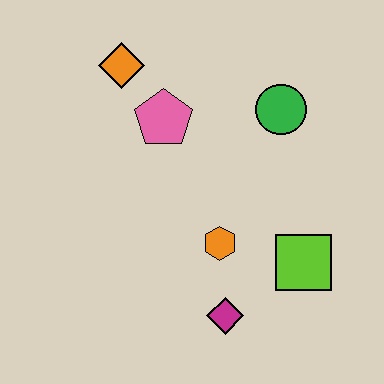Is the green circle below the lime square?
No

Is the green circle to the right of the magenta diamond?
Yes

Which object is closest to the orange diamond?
The pink pentagon is closest to the orange diamond.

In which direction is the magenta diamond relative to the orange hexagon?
The magenta diamond is below the orange hexagon.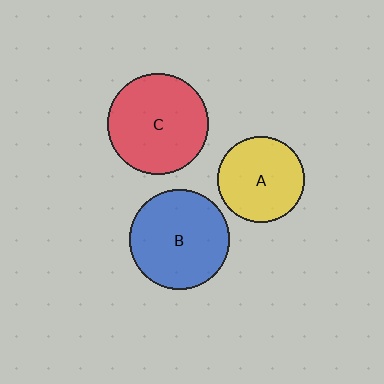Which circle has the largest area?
Circle C (red).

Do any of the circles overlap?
No, none of the circles overlap.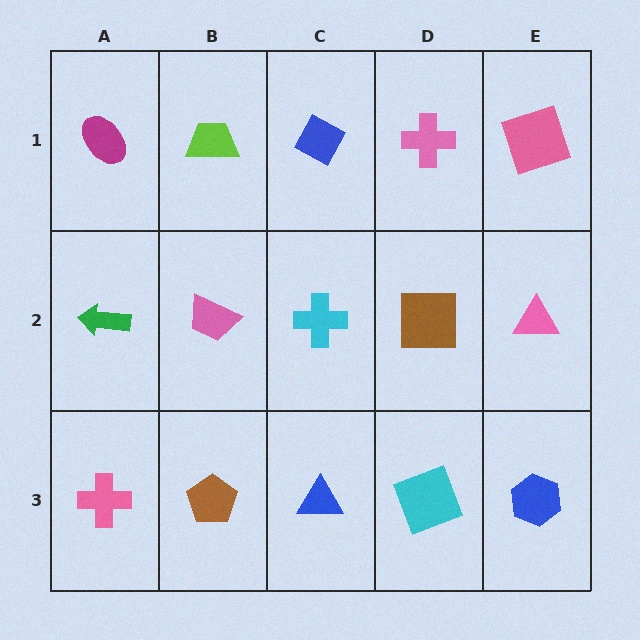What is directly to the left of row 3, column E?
A cyan square.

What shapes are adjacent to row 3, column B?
A pink trapezoid (row 2, column B), a pink cross (row 3, column A), a blue triangle (row 3, column C).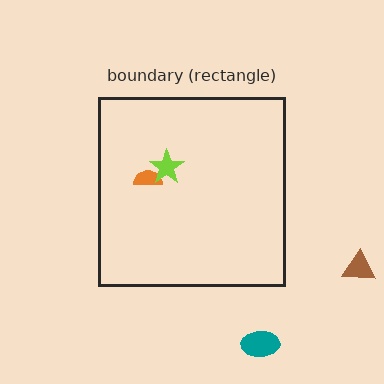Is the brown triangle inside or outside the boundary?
Outside.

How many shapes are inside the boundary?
2 inside, 2 outside.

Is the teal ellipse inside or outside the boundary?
Outside.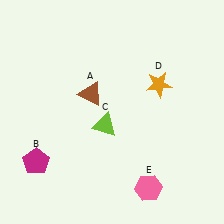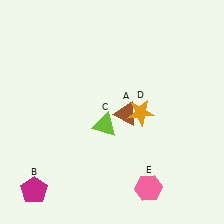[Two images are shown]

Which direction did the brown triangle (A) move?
The brown triangle (A) moved right.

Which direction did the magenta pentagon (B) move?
The magenta pentagon (B) moved down.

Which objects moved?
The objects that moved are: the brown triangle (A), the magenta pentagon (B), the orange star (D).